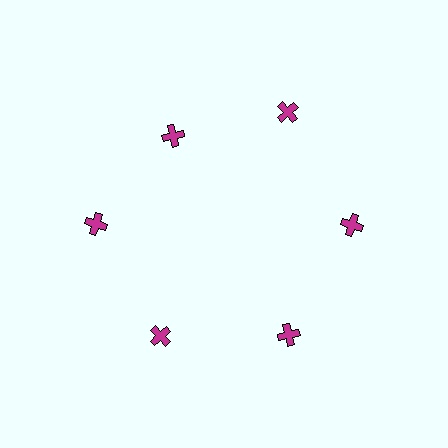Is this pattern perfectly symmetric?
No. The 6 magenta crosses are arranged in a ring, but one element near the 11 o'clock position is pulled inward toward the center, breaking the 6-fold rotational symmetry.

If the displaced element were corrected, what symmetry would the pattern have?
It would have 6-fold rotational symmetry — the pattern would map onto itself every 60 degrees.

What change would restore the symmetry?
The symmetry would be restored by moving it outward, back onto the ring so that all 6 crosses sit at equal angles and equal distance from the center.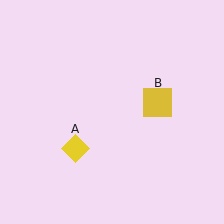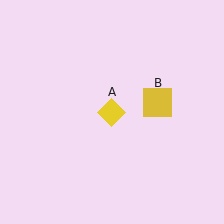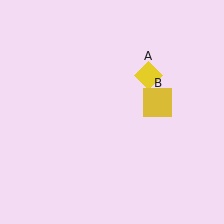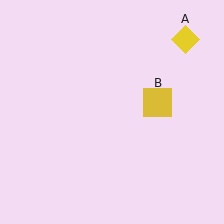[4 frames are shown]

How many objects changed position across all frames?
1 object changed position: yellow diamond (object A).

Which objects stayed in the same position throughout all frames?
Yellow square (object B) remained stationary.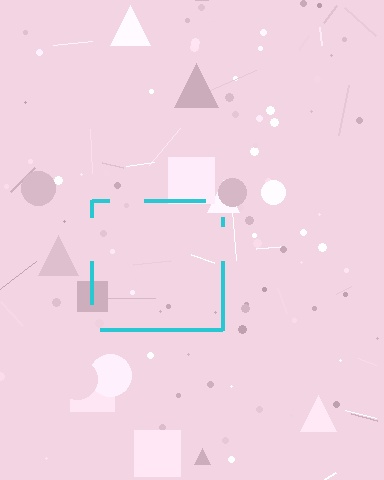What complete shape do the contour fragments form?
The contour fragments form a square.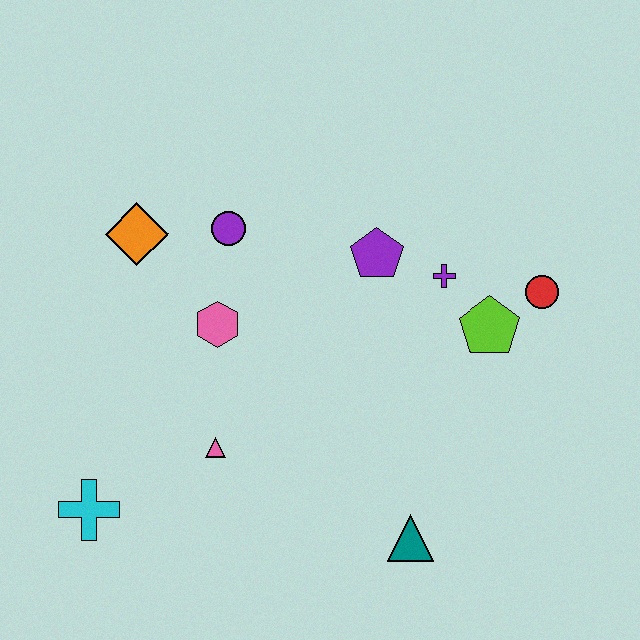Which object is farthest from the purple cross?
The cyan cross is farthest from the purple cross.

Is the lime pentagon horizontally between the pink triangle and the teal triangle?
No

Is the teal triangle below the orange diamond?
Yes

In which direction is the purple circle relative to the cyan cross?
The purple circle is above the cyan cross.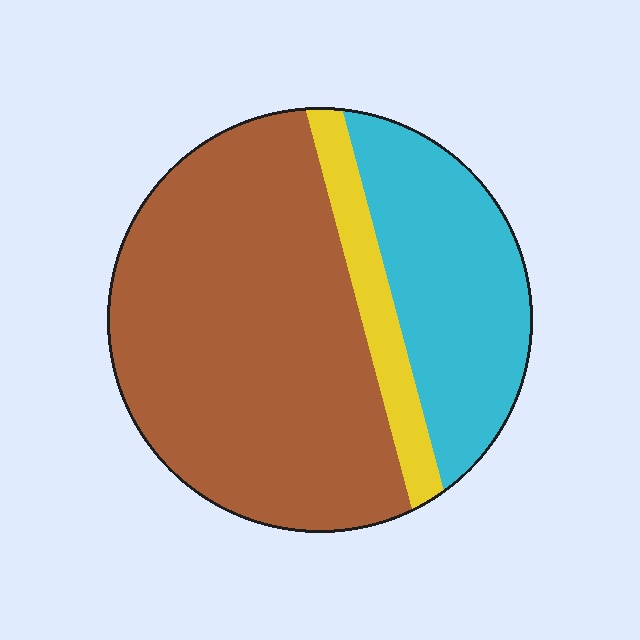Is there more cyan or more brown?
Brown.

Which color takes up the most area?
Brown, at roughly 60%.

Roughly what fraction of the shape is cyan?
Cyan covers about 30% of the shape.